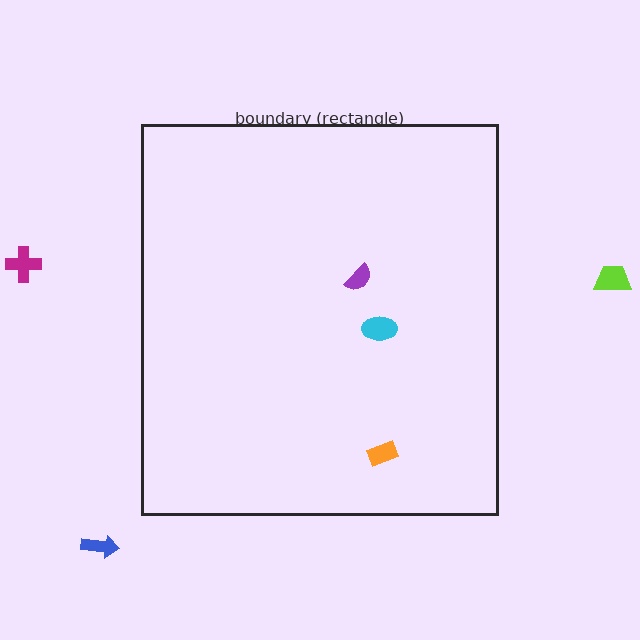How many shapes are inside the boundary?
3 inside, 3 outside.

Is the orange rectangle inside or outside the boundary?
Inside.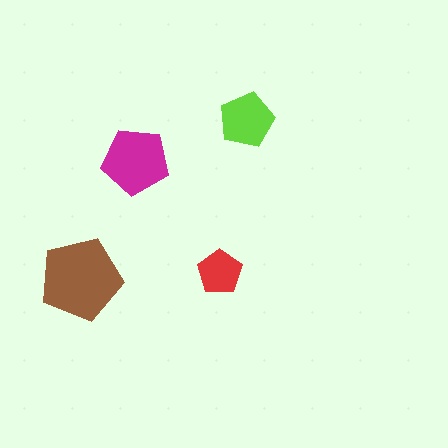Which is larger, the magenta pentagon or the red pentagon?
The magenta one.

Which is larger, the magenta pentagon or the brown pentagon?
The brown one.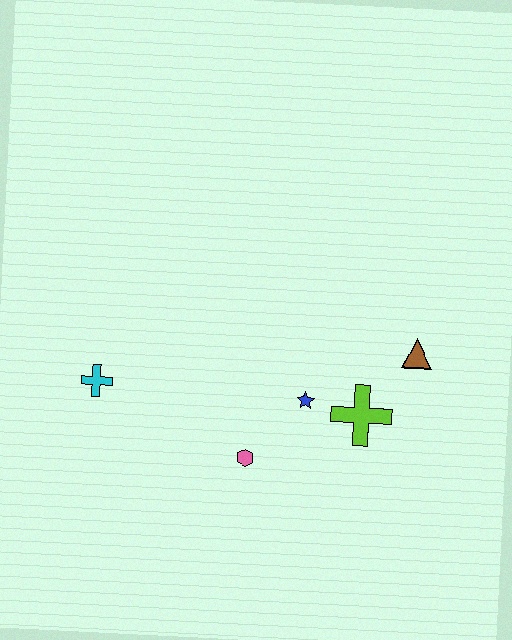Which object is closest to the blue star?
The lime cross is closest to the blue star.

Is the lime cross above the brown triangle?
No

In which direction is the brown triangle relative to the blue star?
The brown triangle is to the right of the blue star.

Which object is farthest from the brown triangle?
The cyan cross is farthest from the brown triangle.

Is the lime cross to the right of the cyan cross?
Yes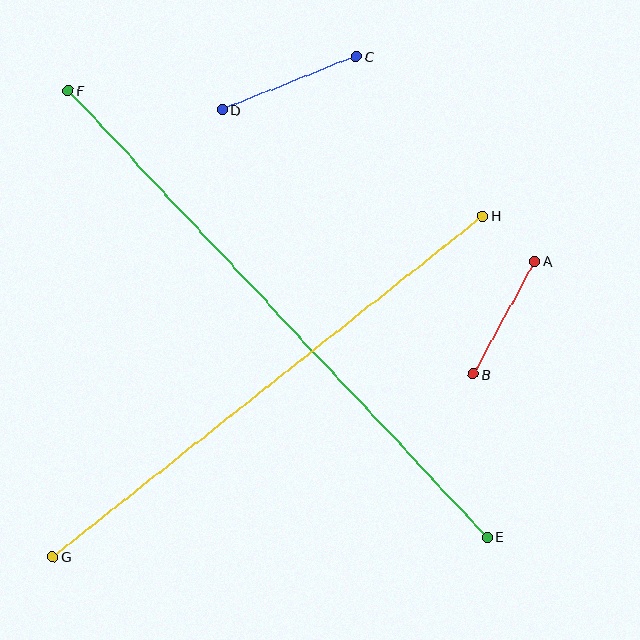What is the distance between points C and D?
The distance is approximately 145 pixels.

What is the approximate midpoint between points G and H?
The midpoint is at approximately (268, 386) pixels.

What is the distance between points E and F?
The distance is approximately 612 pixels.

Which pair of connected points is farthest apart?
Points E and F are farthest apart.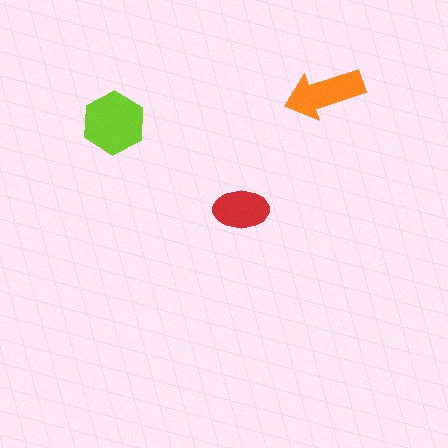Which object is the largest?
The lime hexagon.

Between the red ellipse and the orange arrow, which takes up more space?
The orange arrow.